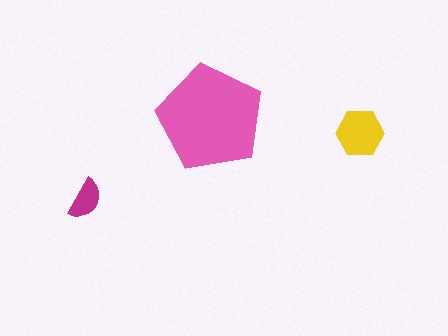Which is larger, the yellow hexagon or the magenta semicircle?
The yellow hexagon.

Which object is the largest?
The pink pentagon.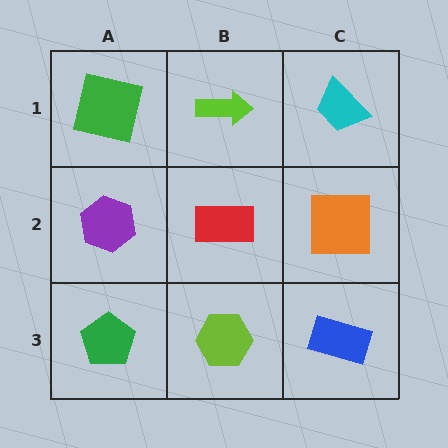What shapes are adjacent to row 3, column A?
A purple hexagon (row 2, column A), a lime hexagon (row 3, column B).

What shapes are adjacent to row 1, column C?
An orange square (row 2, column C), a lime arrow (row 1, column B).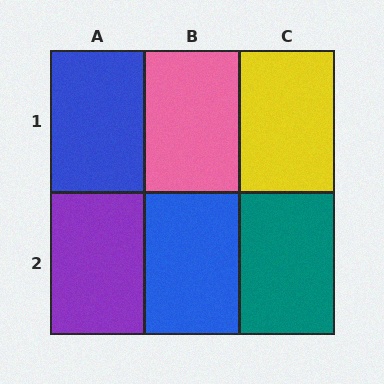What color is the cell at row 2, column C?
Teal.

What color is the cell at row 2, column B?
Blue.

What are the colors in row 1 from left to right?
Blue, pink, yellow.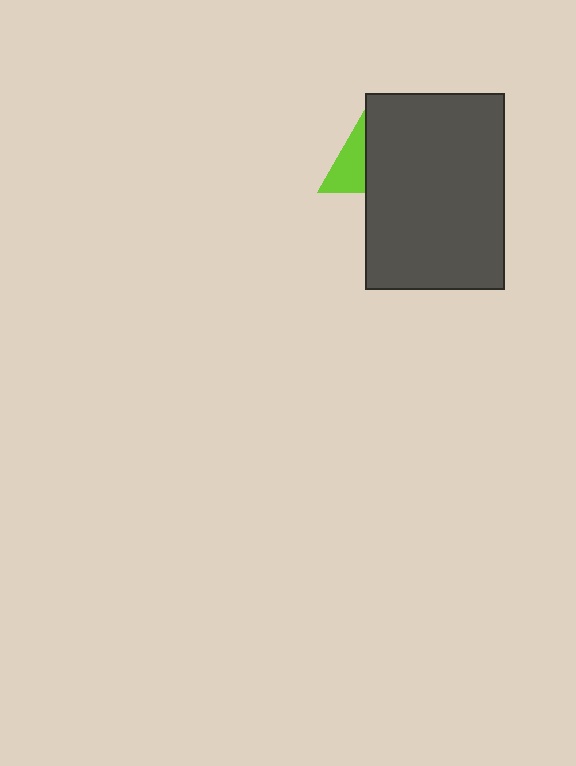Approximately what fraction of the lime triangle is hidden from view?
Roughly 62% of the lime triangle is hidden behind the dark gray rectangle.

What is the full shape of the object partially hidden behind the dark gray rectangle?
The partially hidden object is a lime triangle.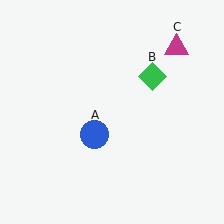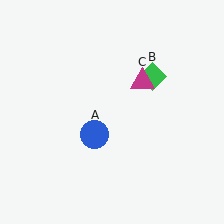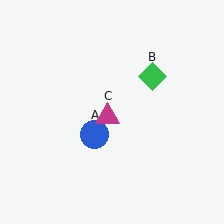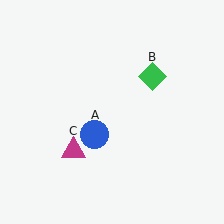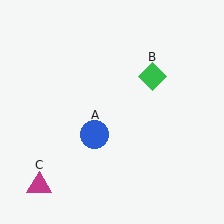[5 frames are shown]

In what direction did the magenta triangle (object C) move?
The magenta triangle (object C) moved down and to the left.